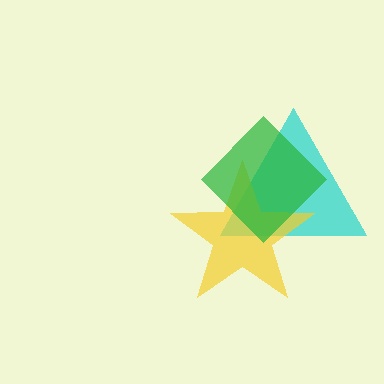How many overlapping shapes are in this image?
There are 3 overlapping shapes in the image.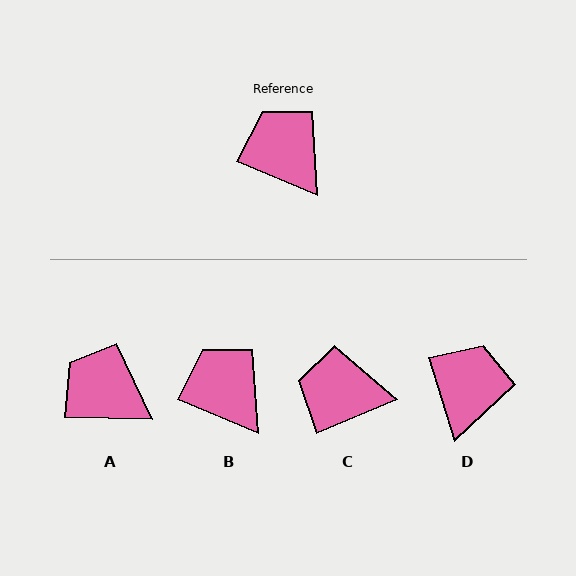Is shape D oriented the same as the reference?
No, it is off by about 50 degrees.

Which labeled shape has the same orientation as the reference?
B.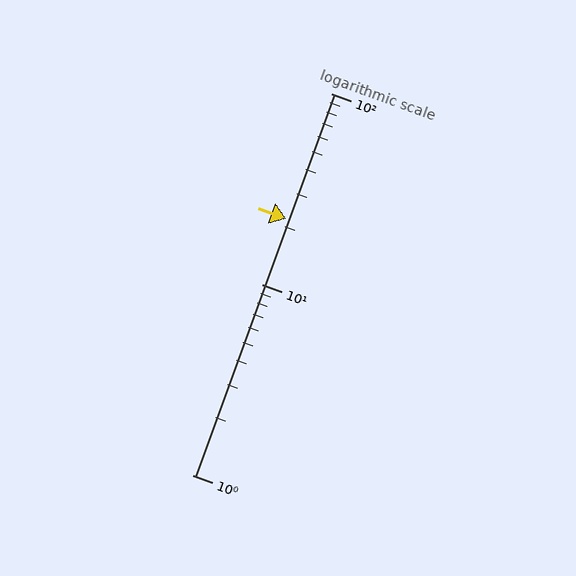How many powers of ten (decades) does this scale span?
The scale spans 2 decades, from 1 to 100.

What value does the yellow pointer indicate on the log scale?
The pointer indicates approximately 22.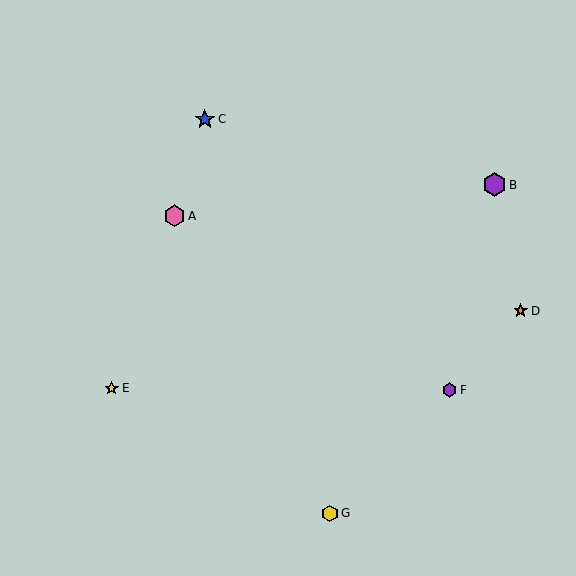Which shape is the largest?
The purple hexagon (labeled B) is the largest.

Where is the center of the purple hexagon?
The center of the purple hexagon is at (450, 390).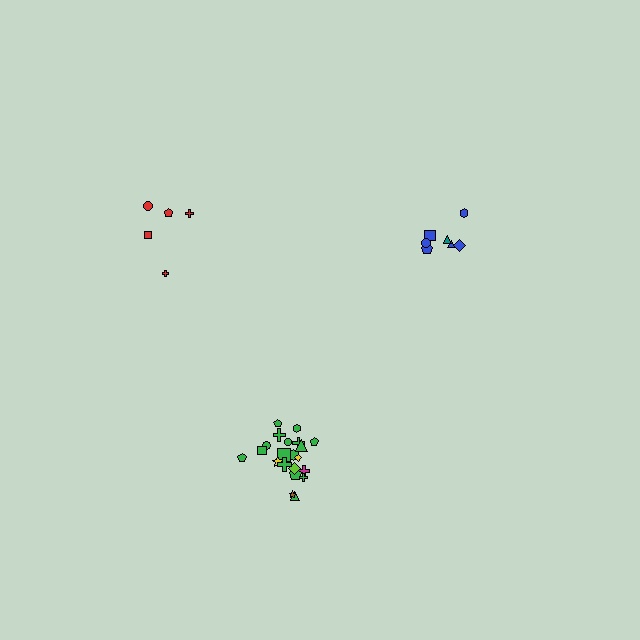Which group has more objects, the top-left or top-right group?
The top-right group.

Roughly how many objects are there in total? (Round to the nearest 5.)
Roughly 35 objects in total.